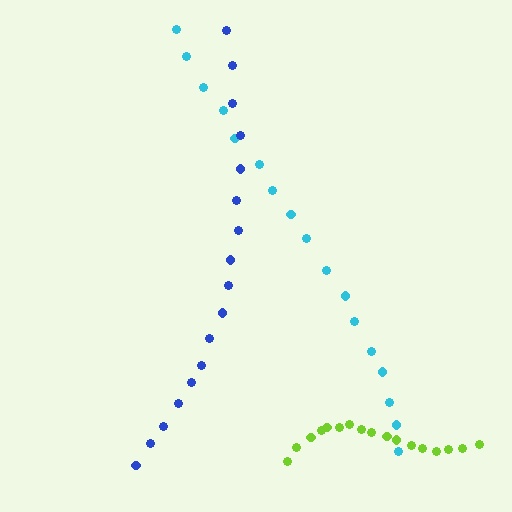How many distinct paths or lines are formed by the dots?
There are 3 distinct paths.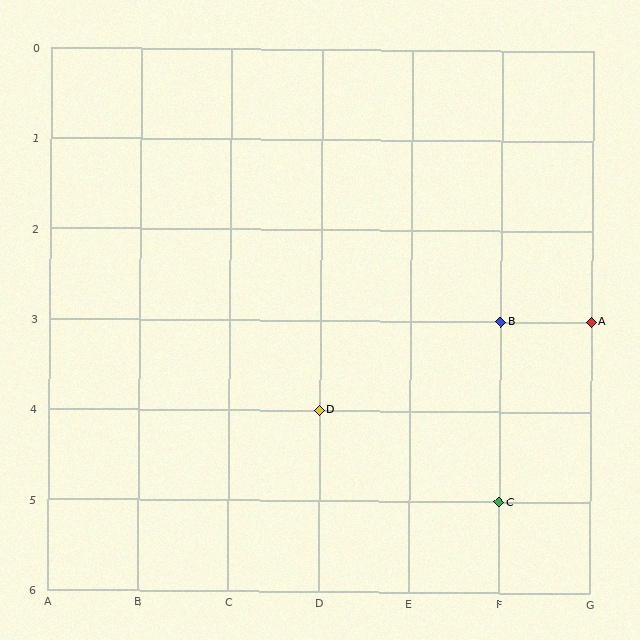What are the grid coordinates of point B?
Point B is at grid coordinates (F, 3).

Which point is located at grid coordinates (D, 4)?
Point D is at (D, 4).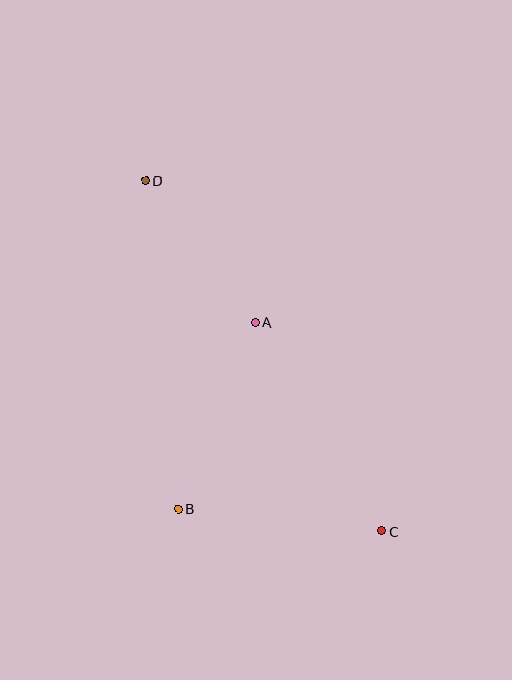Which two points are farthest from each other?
Points C and D are farthest from each other.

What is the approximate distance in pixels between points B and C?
The distance between B and C is approximately 205 pixels.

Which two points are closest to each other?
Points A and D are closest to each other.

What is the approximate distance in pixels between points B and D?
The distance between B and D is approximately 330 pixels.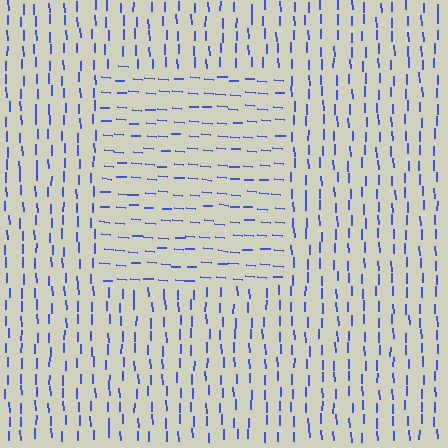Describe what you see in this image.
The image is filled with small blue line segments. A rectangle region in the image has lines oriented differently from the surrounding lines, creating a visible texture boundary.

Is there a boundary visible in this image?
Yes, there is a texture boundary formed by a change in line orientation.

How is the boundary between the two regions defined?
The boundary is defined purely by a change in line orientation (approximately 84 degrees difference). All lines are the same color and thickness.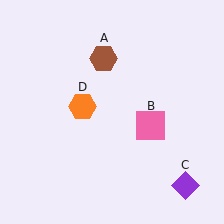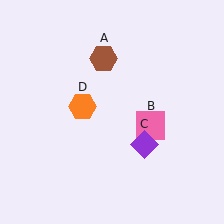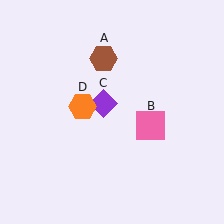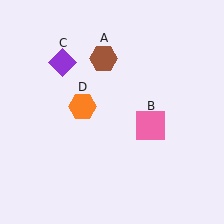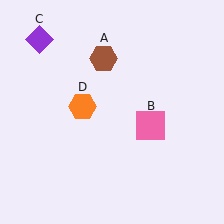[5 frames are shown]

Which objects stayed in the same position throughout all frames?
Brown hexagon (object A) and pink square (object B) and orange hexagon (object D) remained stationary.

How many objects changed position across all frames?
1 object changed position: purple diamond (object C).